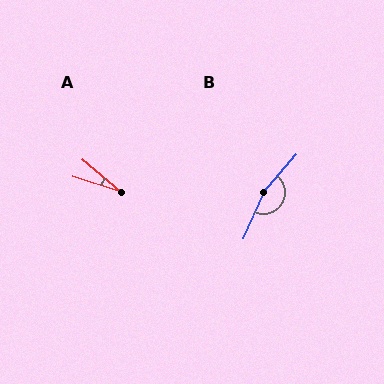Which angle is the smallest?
A, at approximately 23 degrees.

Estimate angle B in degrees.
Approximately 163 degrees.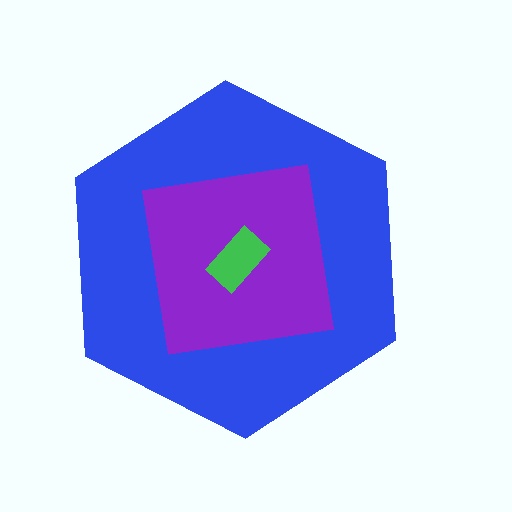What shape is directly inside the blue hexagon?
The purple square.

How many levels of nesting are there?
3.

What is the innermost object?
The green rectangle.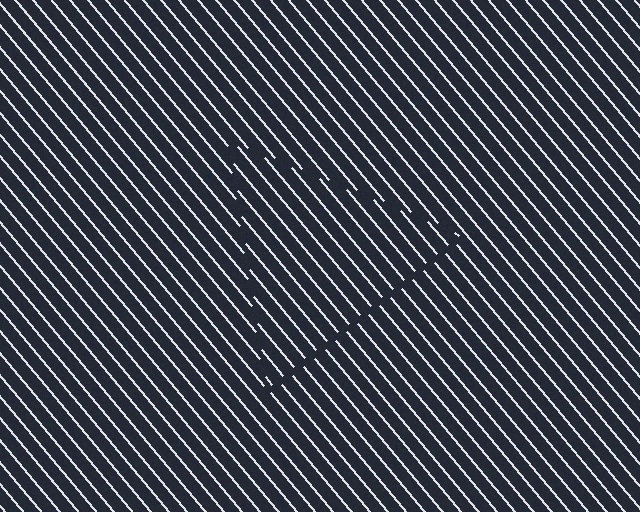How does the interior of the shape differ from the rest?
The interior of the shape contains the same grating, shifted by half a period — the contour is defined by the phase discontinuity where line-ends from the inner and outer gratings abut.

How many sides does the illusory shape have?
3 sides — the line-ends trace a triangle.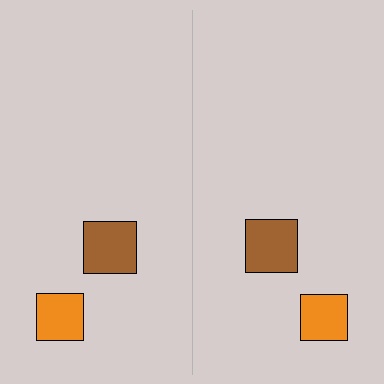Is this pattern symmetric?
Yes, this pattern has bilateral (reflection) symmetry.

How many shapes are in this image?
There are 4 shapes in this image.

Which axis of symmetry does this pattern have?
The pattern has a vertical axis of symmetry running through the center of the image.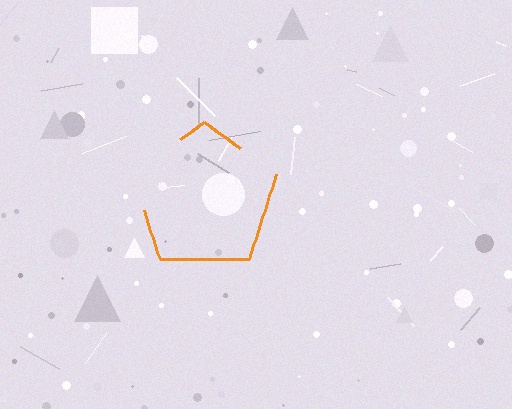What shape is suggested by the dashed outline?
The dashed outline suggests a pentagon.